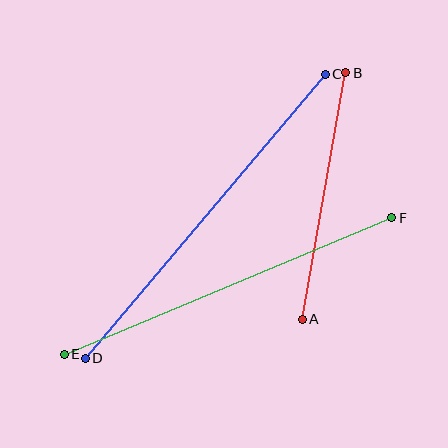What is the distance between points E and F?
The distance is approximately 355 pixels.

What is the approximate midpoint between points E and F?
The midpoint is at approximately (228, 286) pixels.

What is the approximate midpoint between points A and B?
The midpoint is at approximately (324, 196) pixels.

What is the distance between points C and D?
The distance is approximately 372 pixels.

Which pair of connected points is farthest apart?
Points C and D are farthest apart.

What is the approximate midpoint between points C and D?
The midpoint is at approximately (205, 216) pixels.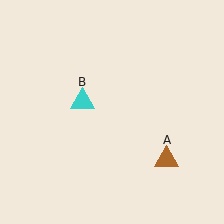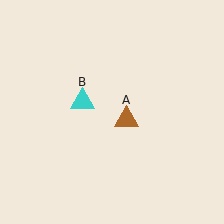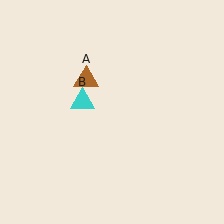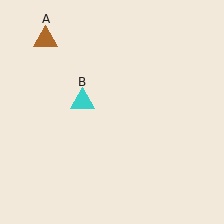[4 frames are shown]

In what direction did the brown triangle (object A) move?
The brown triangle (object A) moved up and to the left.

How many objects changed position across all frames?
1 object changed position: brown triangle (object A).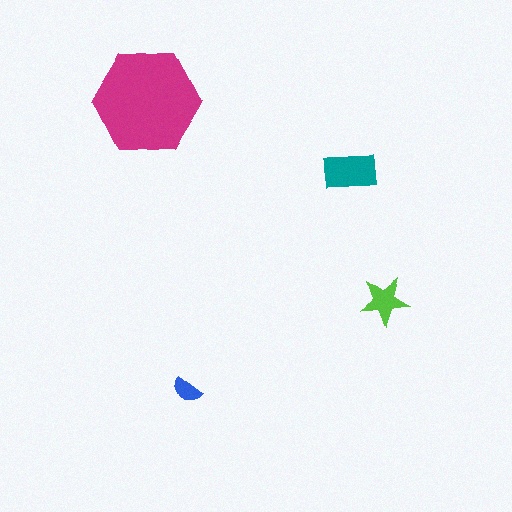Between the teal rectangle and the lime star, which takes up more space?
The teal rectangle.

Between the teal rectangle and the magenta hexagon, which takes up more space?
The magenta hexagon.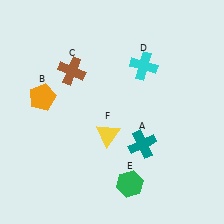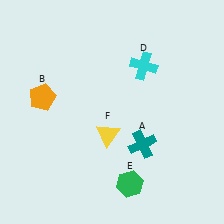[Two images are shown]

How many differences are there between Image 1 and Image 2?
There is 1 difference between the two images.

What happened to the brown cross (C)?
The brown cross (C) was removed in Image 2. It was in the top-left area of Image 1.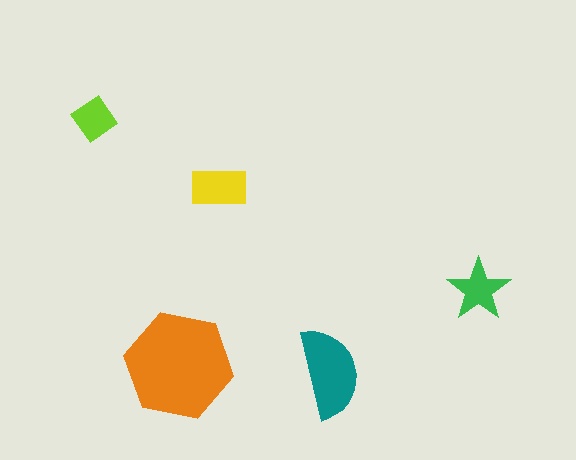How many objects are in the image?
There are 5 objects in the image.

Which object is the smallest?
The lime diamond.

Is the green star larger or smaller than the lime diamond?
Larger.